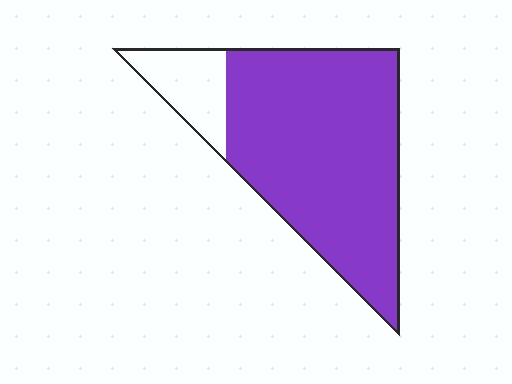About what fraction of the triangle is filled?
About five sixths (5/6).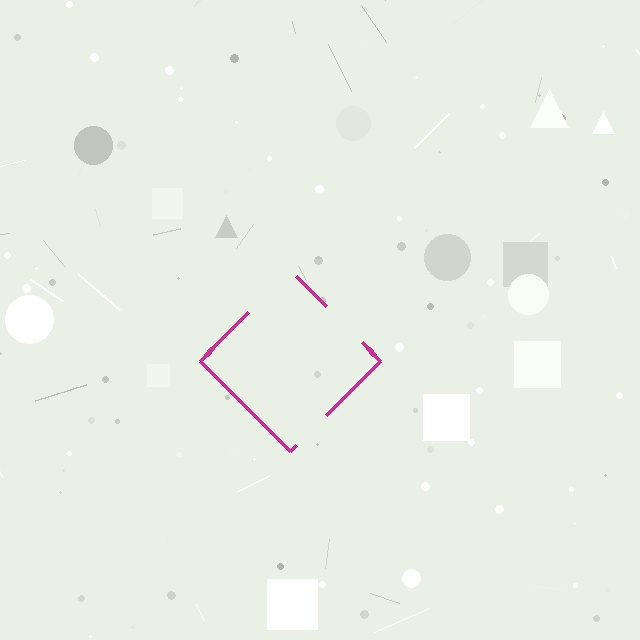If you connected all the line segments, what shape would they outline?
They would outline a diamond.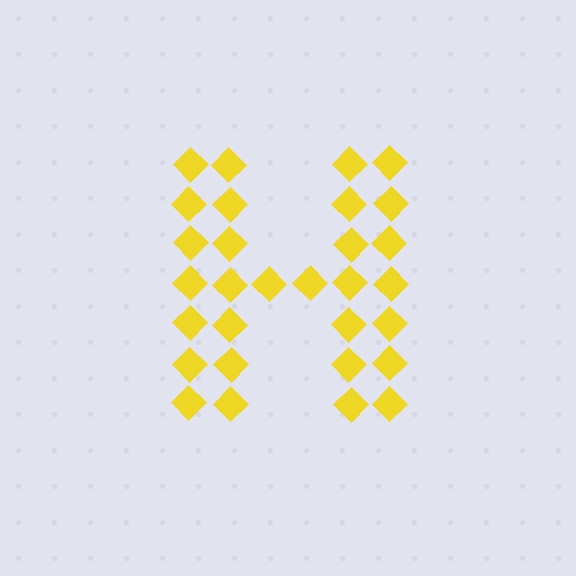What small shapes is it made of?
It is made of small diamonds.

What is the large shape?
The large shape is the letter H.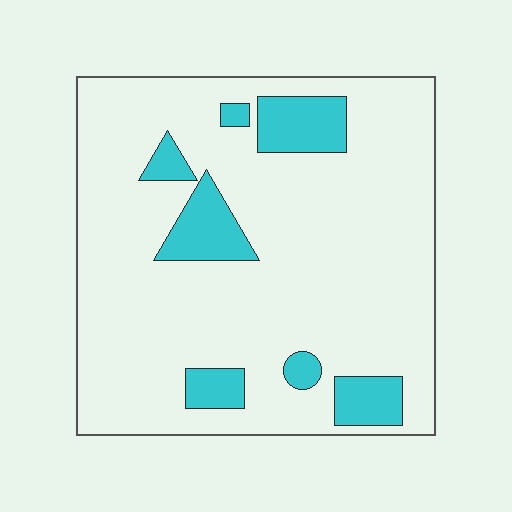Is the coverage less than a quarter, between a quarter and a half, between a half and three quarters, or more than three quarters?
Less than a quarter.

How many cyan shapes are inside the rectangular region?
7.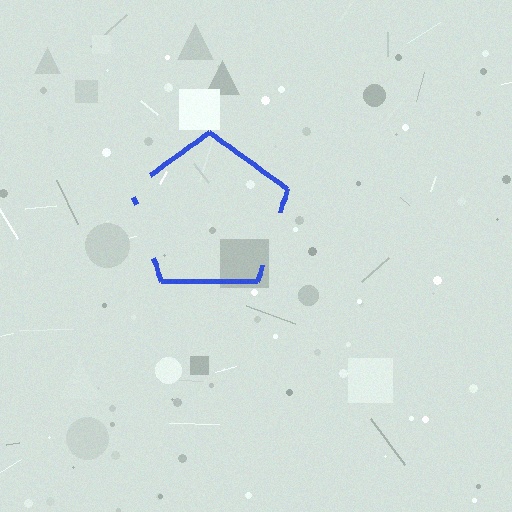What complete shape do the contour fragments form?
The contour fragments form a pentagon.